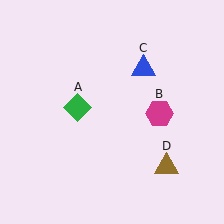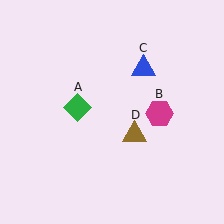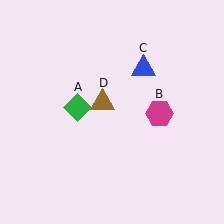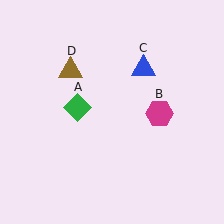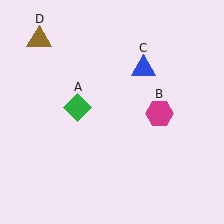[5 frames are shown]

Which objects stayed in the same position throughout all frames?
Green diamond (object A) and magenta hexagon (object B) and blue triangle (object C) remained stationary.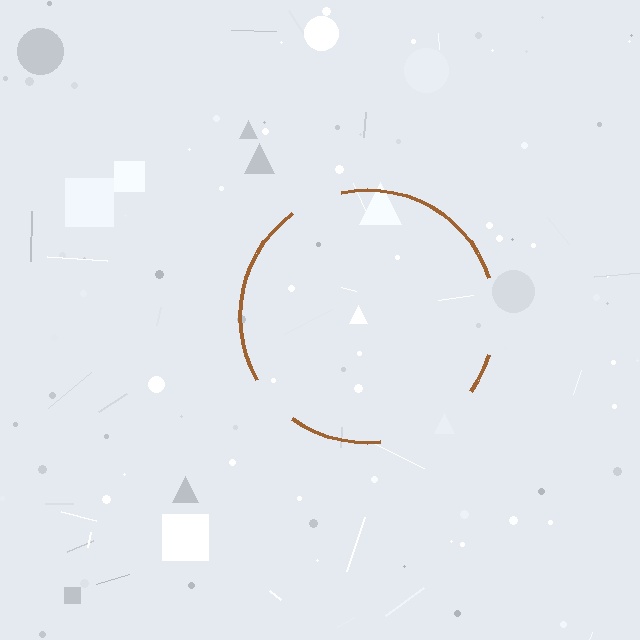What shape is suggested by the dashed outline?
The dashed outline suggests a circle.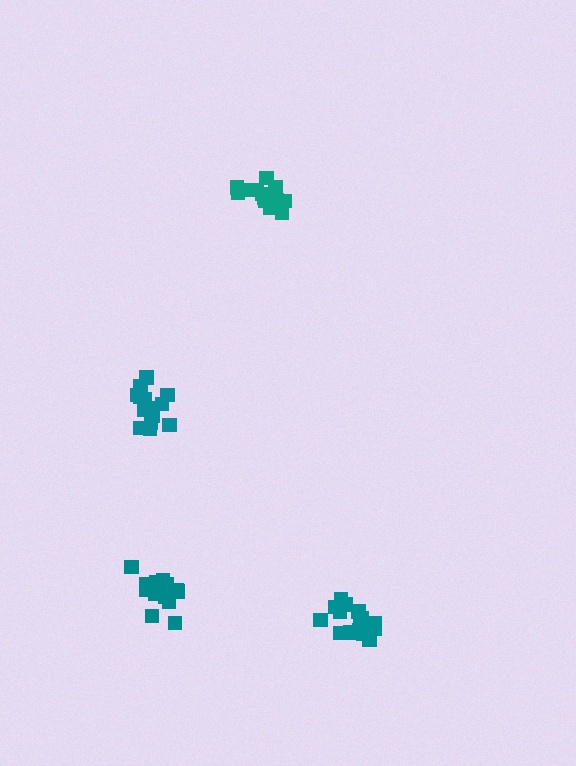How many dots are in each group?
Group 1: 18 dots, Group 2: 19 dots, Group 3: 19 dots, Group 4: 16 dots (72 total).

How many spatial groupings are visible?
There are 4 spatial groupings.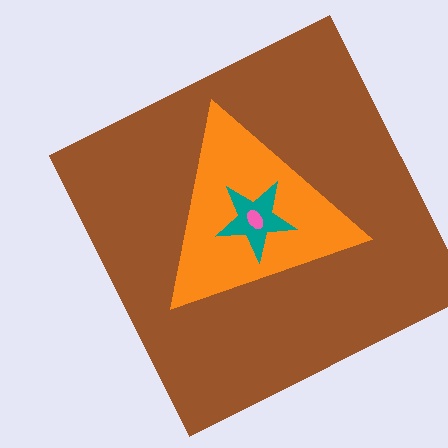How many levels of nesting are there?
4.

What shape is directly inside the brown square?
The orange triangle.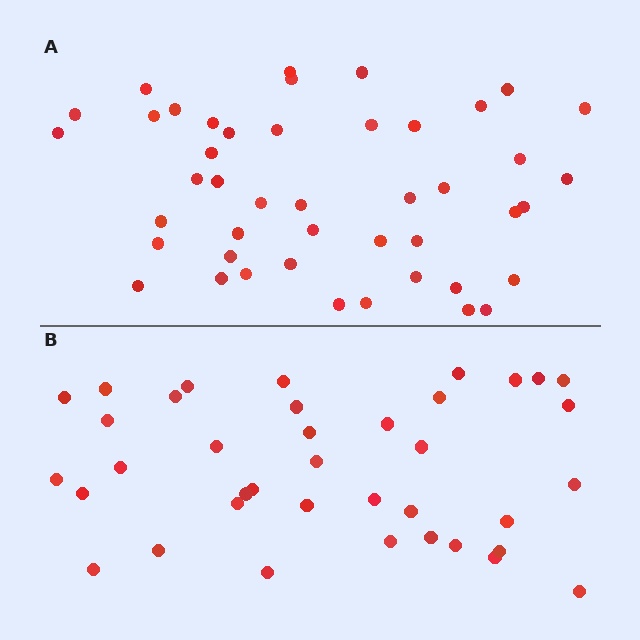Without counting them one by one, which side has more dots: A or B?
Region A (the top region) has more dots.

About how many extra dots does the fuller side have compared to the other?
Region A has roughly 8 or so more dots than region B.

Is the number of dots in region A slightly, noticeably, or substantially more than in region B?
Region A has only slightly more — the two regions are fairly close. The ratio is roughly 1.2 to 1.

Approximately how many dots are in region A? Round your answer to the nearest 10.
About 40 dots. (The exact count is 45, which rounds to 40.)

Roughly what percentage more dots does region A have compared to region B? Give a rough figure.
About 20% more.